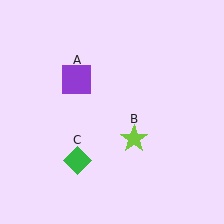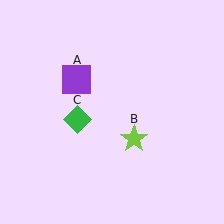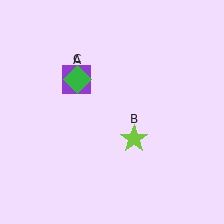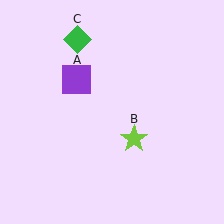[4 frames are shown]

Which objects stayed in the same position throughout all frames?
Purple square (object A) and lime star (object B) remained stationary.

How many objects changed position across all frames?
1 object changed position: green diamond (object C).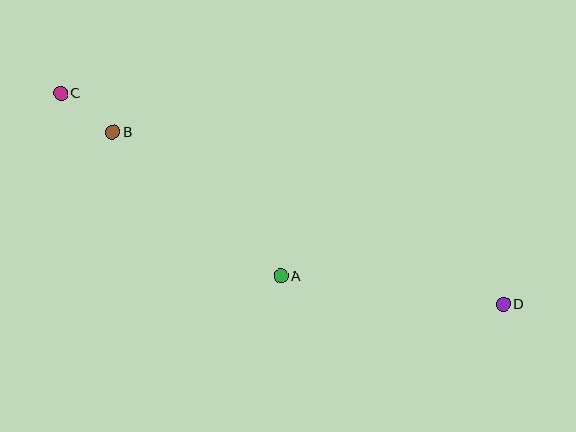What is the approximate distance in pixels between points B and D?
The distance between B and D is approximately 427 pixels.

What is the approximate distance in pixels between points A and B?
The distance between A and B is approximately 221 pixels.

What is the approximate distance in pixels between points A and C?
The distance between A and C is approximately 286 pixels.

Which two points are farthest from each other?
Points C and D are farthest from each other.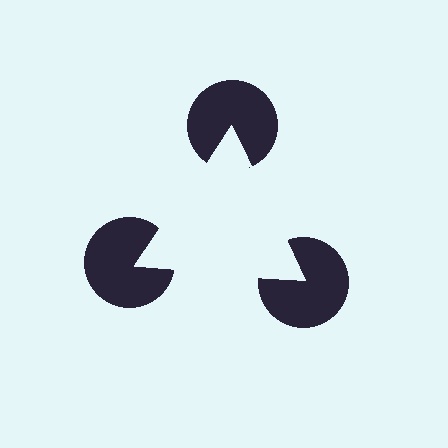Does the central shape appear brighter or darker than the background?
It typically appears slightly brighter than the background, even though no actual brightness change is drawn.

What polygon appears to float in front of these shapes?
An illusory triangle — its edges are inferred from the aligned wedge cuts in the pac-man discs, not physically drawn.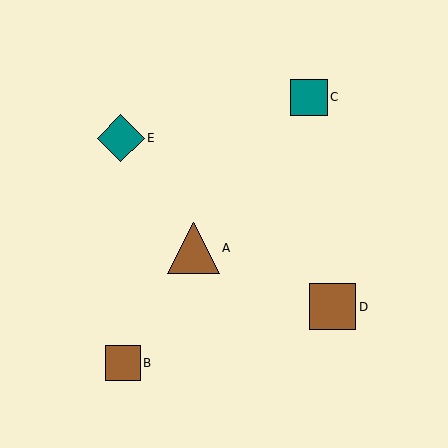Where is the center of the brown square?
The center of the brown square is at (333, 307).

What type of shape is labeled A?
Shape A is a brown triangle.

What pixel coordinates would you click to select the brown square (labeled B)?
Click at (123, 363) to select the brown square B.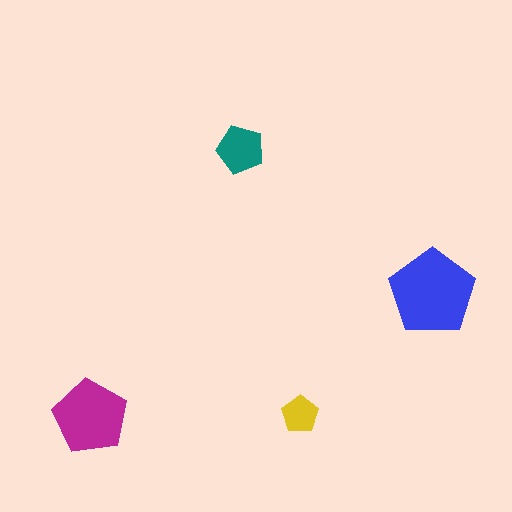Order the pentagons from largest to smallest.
the blue one, the magenta one, the teal one, the yellow one.